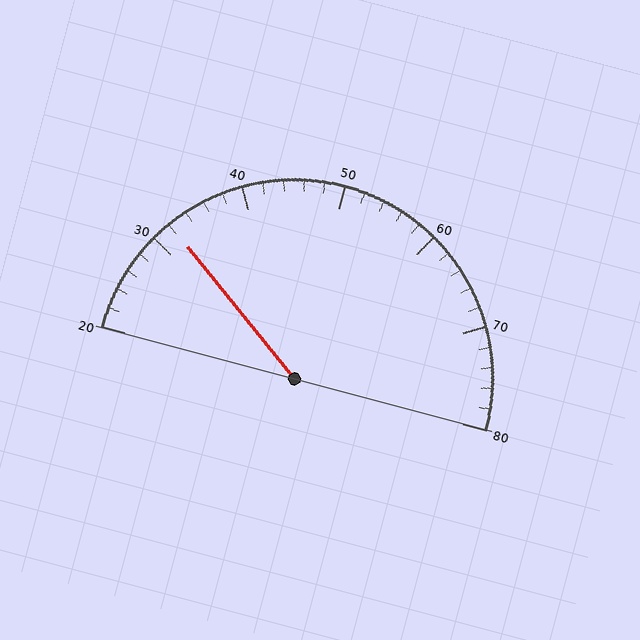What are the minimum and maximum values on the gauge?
The gauge ranges from 20 to 80.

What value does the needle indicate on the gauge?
The needle indicates approximately 32.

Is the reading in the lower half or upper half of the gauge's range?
The reading is in the lower half of the range (20 to 80).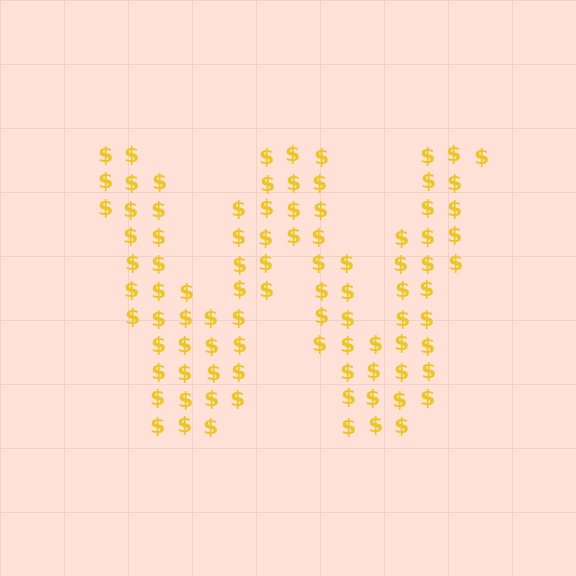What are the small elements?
The small elements are dollar signs.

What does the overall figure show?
The overall figure shows the letter W.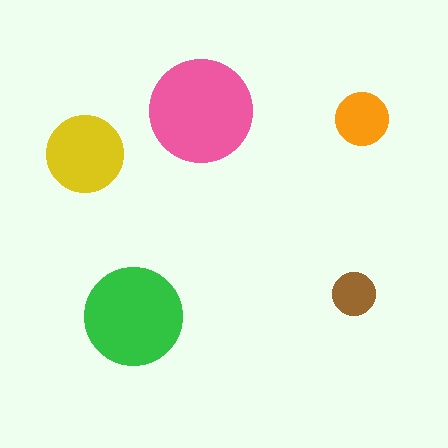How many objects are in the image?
There are 5 objects in the image.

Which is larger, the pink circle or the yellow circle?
The pink one.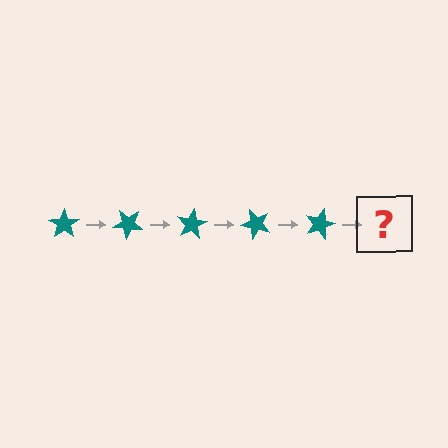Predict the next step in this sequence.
The next step is a teal star rotated 200 degrees.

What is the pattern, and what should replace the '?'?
The pattern is that the star rotates 40 degrees each step. The '?' should be a teal star rotated 200 degrees.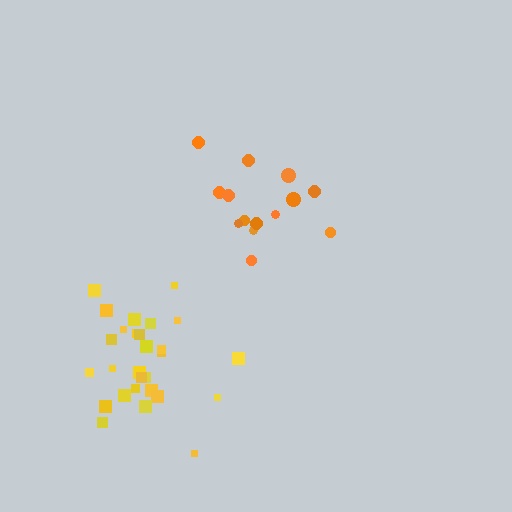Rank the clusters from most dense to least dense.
yellow, orange.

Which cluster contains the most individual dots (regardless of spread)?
Yellow (28).